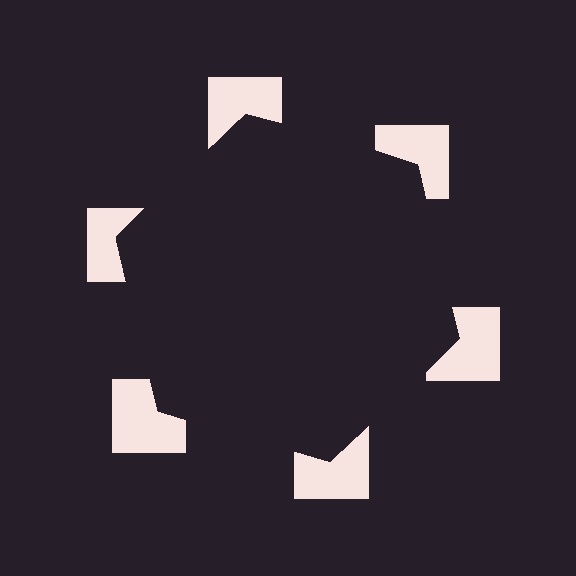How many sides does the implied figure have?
6 sides.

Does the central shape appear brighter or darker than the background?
It typically appears slightly darker than the background, even though no actual brightness change is drawn.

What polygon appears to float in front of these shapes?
An illusory hexagon — its edges are inferred from the aligned wedge cuts in the notched squares, not physically drawn.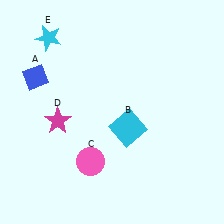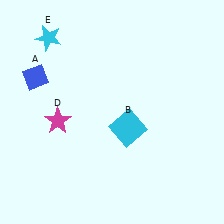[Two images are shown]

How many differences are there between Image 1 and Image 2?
There is 1 difference between the two images.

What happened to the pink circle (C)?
The pink circle (C) was removed in Image 2. It was in the bottom-left area of Image 1.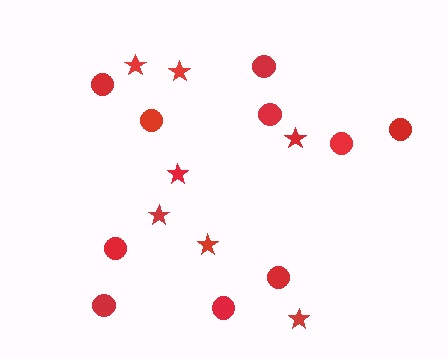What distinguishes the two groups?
There are 2 groups: one group of circles (10) and one group of stars (7).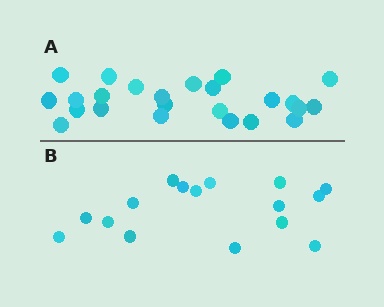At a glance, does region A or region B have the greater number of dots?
Region A (the top region) has more dots.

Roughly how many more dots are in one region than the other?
Region A has roughly 8 or so more dots than region B.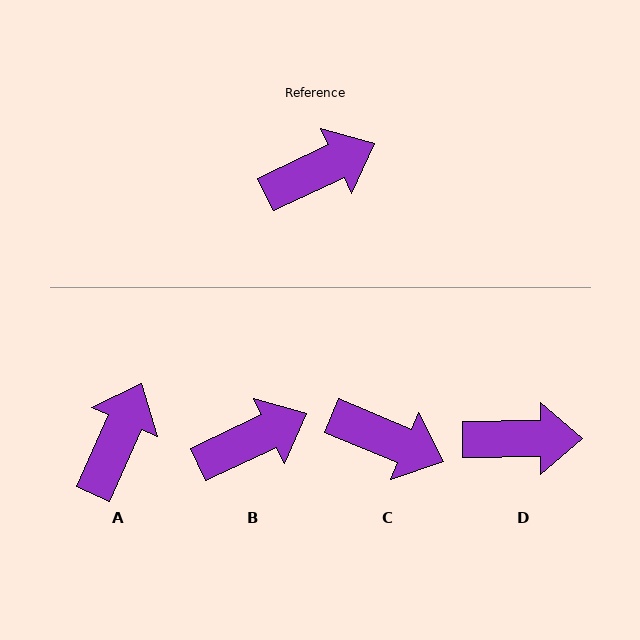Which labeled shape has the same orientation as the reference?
B.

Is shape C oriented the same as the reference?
No, it is off by about 48 degrees.